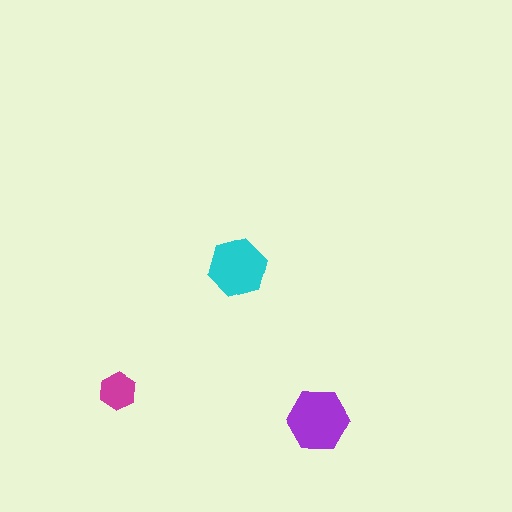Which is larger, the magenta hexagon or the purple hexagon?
The purple one.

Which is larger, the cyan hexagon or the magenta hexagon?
The cyan one.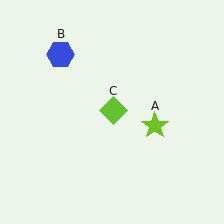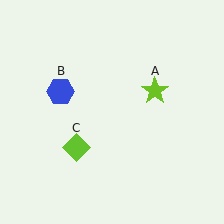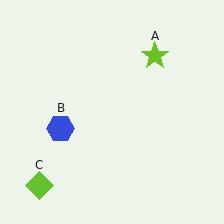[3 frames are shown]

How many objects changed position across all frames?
3 objects changed position: lime star (object A), blue hexagon (object B), lime diamond (object C).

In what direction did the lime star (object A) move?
The lime star (object A) moved up.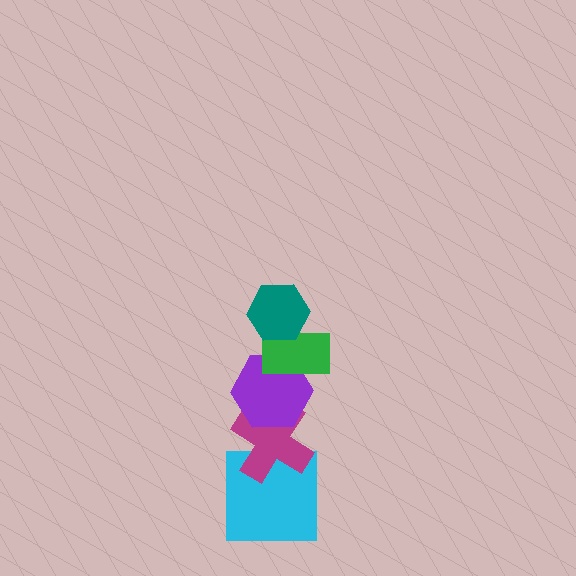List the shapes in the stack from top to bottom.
From top to bottom: the teal hexagon, the green rectangle, the purple hexagon, the magenta cross, the cyan square.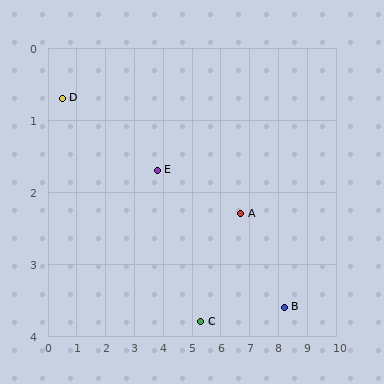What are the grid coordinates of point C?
Point C is at approximately (5.3, 3.8).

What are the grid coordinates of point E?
Point E is at approximately (3.8, 1.7).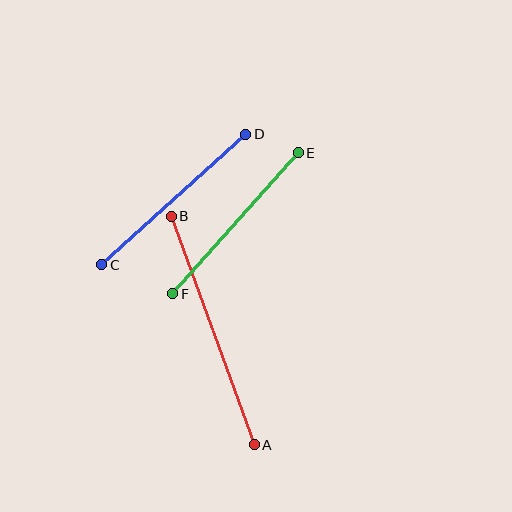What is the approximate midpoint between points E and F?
The midpoint is at approximately (236, 223) pixels.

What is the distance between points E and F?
The distance is approximately 189 pixels.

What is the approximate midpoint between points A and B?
The midpoint is at approximately (213, 331) pixels.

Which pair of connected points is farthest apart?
Points A and B are farthest apart.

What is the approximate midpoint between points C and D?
The midpoint is at approximately (174, 199) pixels.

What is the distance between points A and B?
The distance is approximately 243 pixels.